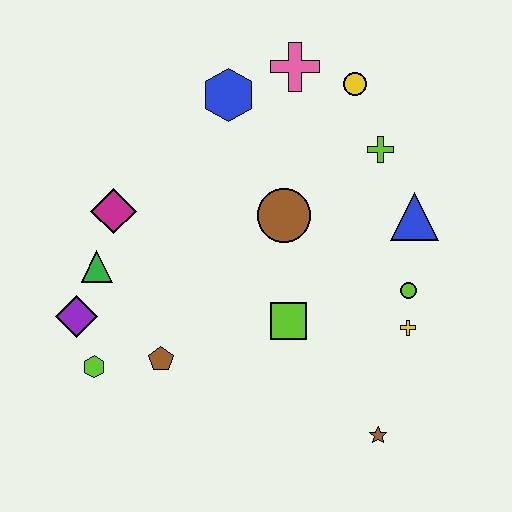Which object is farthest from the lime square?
The pink cross is farthest from the lime square.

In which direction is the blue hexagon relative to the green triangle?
The blue hexagon is above the green triangle.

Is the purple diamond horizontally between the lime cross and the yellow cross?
No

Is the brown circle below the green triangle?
No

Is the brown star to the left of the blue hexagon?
No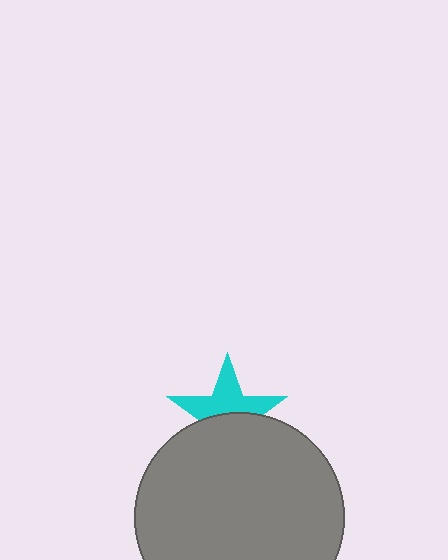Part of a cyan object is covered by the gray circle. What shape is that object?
It is a star.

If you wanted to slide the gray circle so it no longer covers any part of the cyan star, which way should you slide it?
Slide it down — that is the most direct way to separate the two shapes.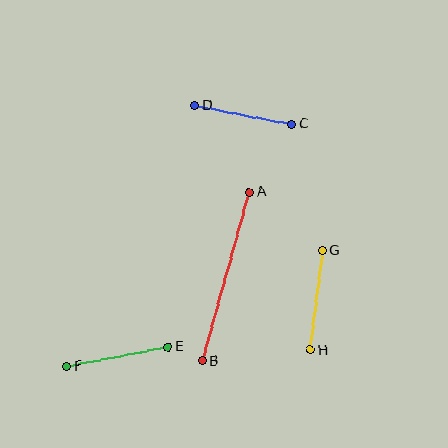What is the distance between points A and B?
The distance is approximately 175 pixels.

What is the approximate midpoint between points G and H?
The midpoint is at approximately (316, 300) pixels.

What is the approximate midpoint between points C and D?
The midpoint is at approximately (243, 115) pixels.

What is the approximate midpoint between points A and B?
The midpoint is at approximately (226, 276) pixels.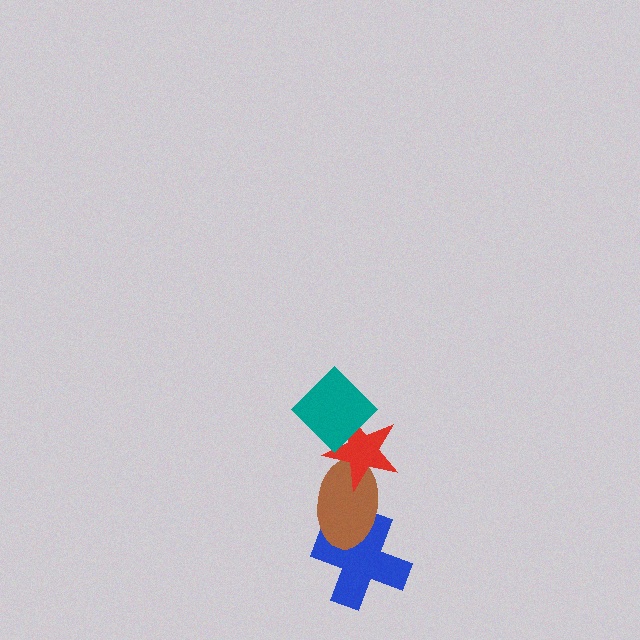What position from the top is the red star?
The red star is 2nd from the top.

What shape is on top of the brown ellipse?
The red star is on top of the brown ellipse.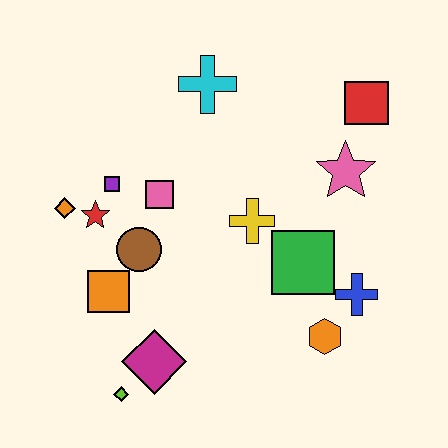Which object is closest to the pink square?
The purple square is closest to the pink square.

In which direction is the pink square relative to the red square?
The pink square is to the left of the red square.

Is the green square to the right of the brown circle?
Yes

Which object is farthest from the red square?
The lime diamond is farthest from the red square.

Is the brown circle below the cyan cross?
Yes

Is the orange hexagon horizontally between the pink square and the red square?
Yes